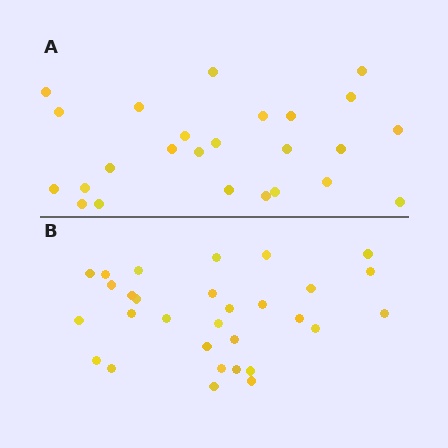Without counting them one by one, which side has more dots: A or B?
Region B (the bottom region) has more dots.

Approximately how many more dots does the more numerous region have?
Region B has about 5 more dots than region A.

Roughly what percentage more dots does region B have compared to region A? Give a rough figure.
About 20% more.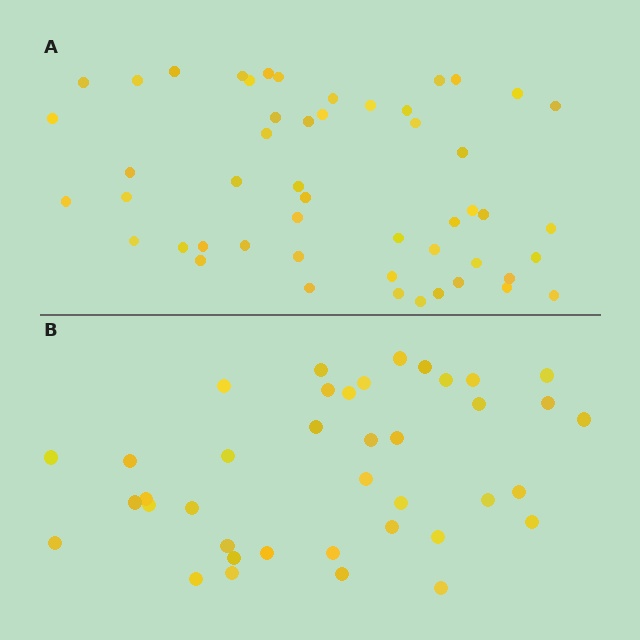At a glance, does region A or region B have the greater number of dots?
Region A (the top region) has more dots.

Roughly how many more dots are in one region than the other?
Region A has roughly 12 or so more dots than region B.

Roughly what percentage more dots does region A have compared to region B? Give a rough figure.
About 30% more.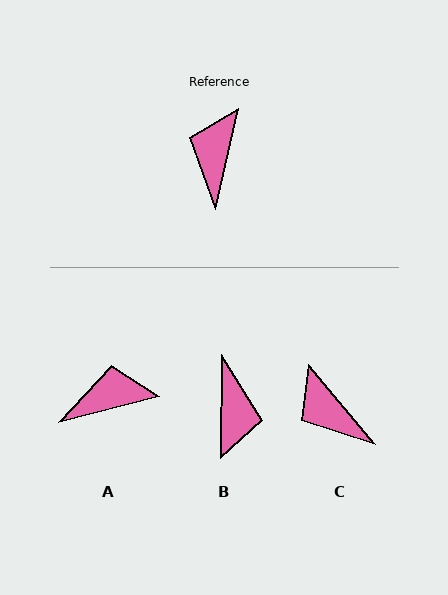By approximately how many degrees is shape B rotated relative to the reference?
Approximately 168 degrees clockwise.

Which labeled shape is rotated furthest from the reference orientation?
B, about 168 degrees away.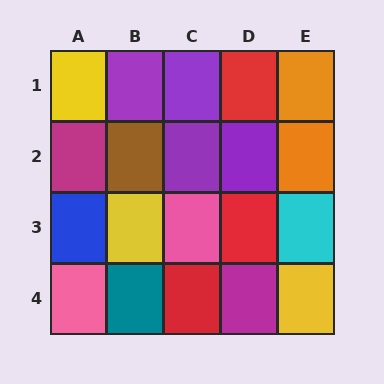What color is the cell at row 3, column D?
Red.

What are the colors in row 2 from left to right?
Magenta, brown, purple, purple, orange.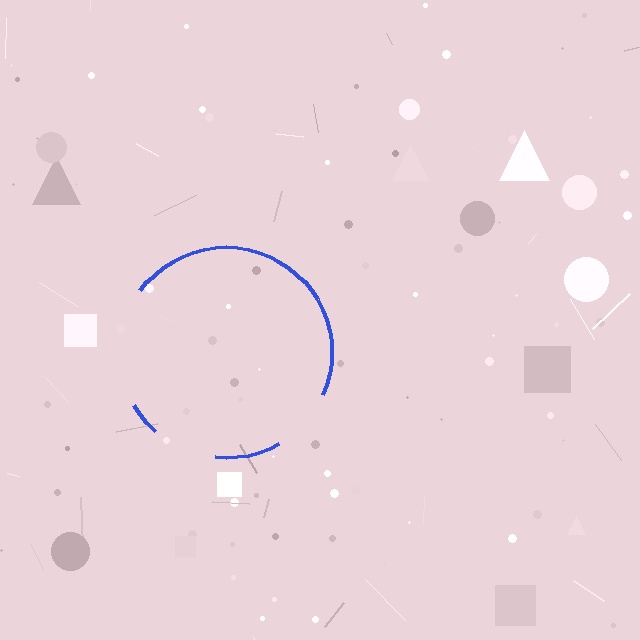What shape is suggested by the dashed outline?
The dashed outline suggests a circle.